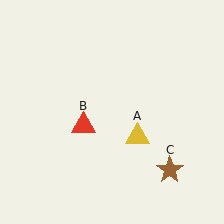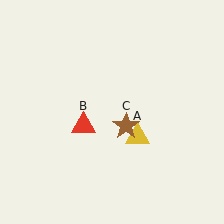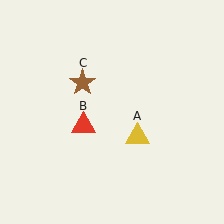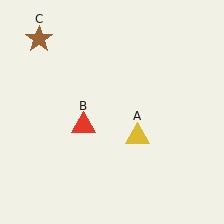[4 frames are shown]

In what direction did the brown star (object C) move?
The brown star (object C) moved up and to the left.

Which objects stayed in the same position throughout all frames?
Yellow triangle (object A) and red triangle (object B) remained stationary.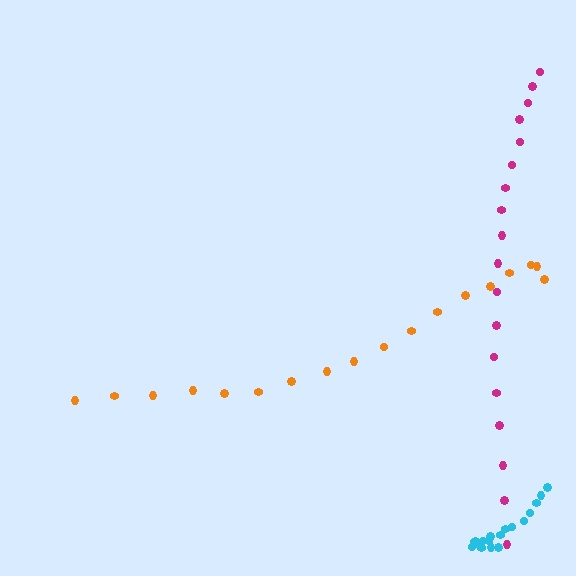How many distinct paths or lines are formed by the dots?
There are 3 distinct paths.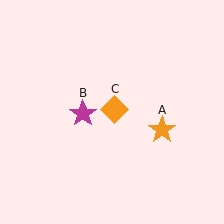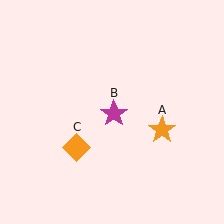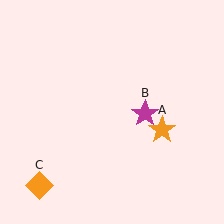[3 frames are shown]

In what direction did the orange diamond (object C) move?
The orange diamond (object C) moved down and to the left.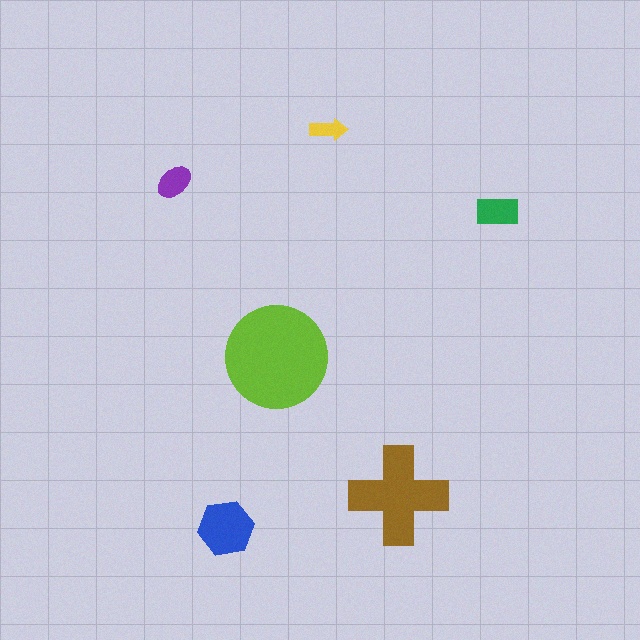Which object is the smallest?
The yellow arrow.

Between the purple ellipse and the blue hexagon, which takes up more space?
The blue hexagon.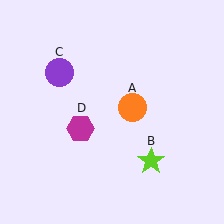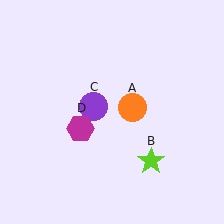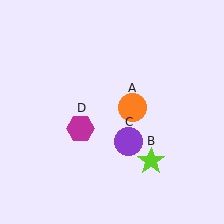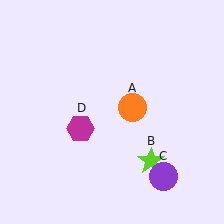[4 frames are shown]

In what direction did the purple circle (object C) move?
The purple circle (object C) moved down and to the right.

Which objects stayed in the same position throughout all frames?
Orange circle (object A) and lime star (object B) and magenta hexagon (object D) remained stationary.